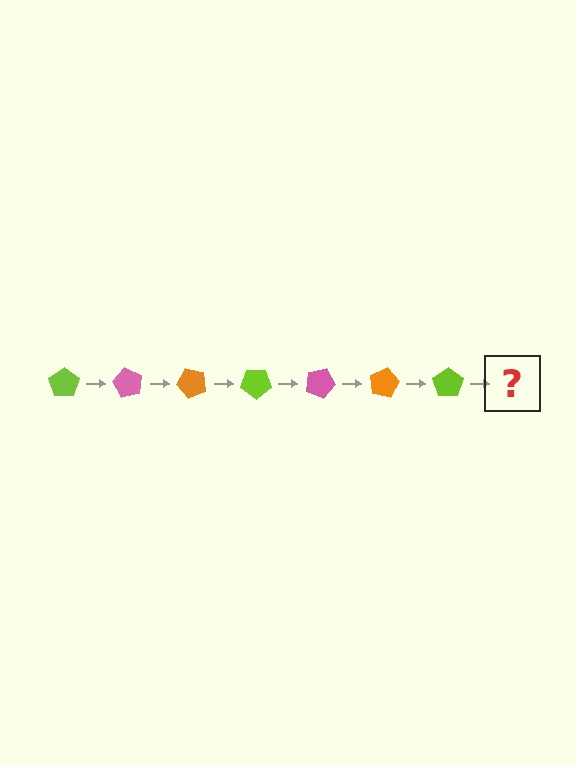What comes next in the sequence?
The next element should be a pink pentagon, rotated 420 degrees from the start.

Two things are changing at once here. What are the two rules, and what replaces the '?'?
The two rules are that it rotates 60 degrees each step and the color cycles through lime, pink, and orange. The '?' should be a pink pentagon, rotated 420 degrees from the start.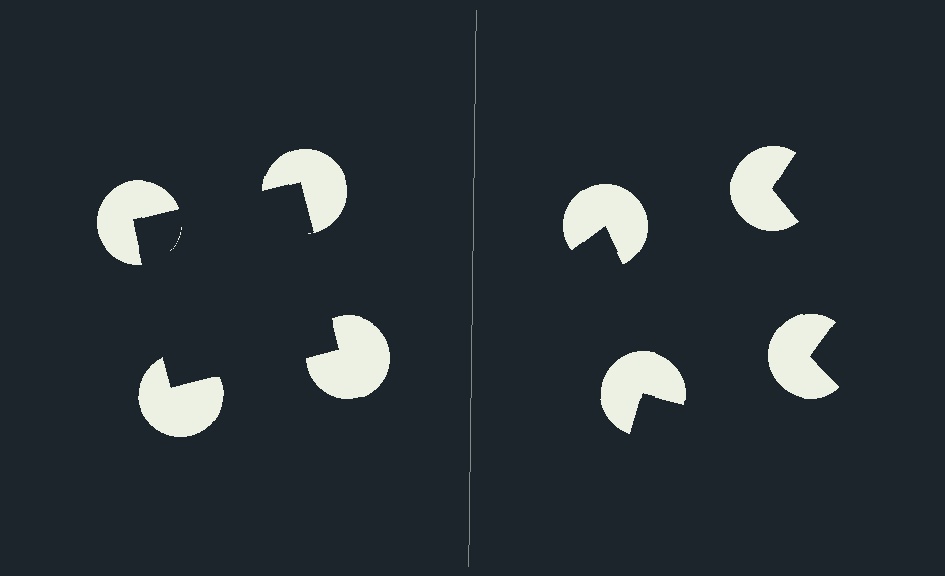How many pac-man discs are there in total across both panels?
8 — 4 on each side.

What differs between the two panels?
The pac-man discs are positioned identically on both sides; only the wedge orientations differ. On the left they align to a square; on the right they are misaligned.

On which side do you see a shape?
An illusory square appears on the left side. On the right side the wedge cuts are rotated, so no coherent shape forms.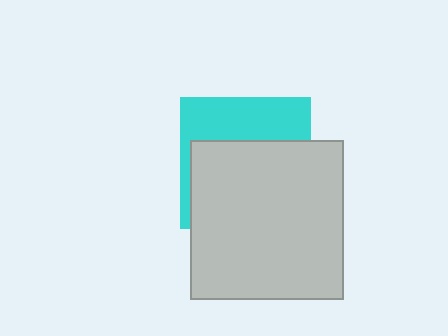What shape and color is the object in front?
The object in front is a light gray rectangle.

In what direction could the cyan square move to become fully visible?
The cyan square could move up. That would shift it out from behind the light gray rectangle entirely.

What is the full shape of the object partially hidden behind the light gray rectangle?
The partially hidden object is a cyan square.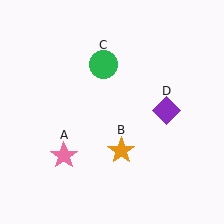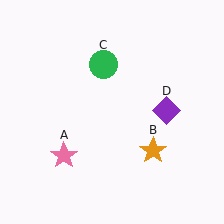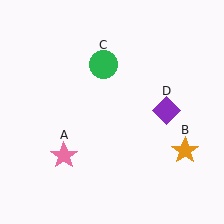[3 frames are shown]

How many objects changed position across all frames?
1 object changed position: orange star (object B).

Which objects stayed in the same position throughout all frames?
Pink star (object A) and green circle (object C) and purple diamond (object D) remained stationary.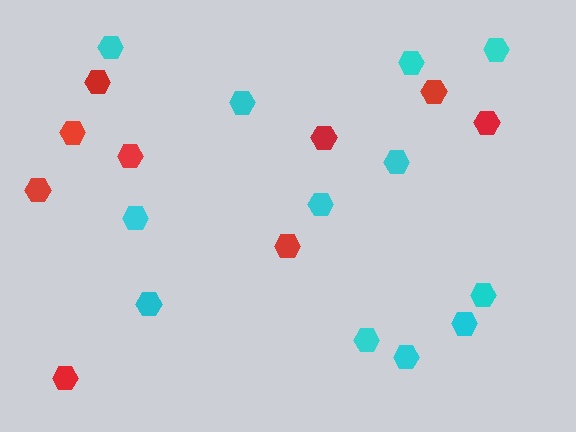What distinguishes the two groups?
There are 2 groups: one group of red hexagons (9) and one group of cyan hexagons (12).